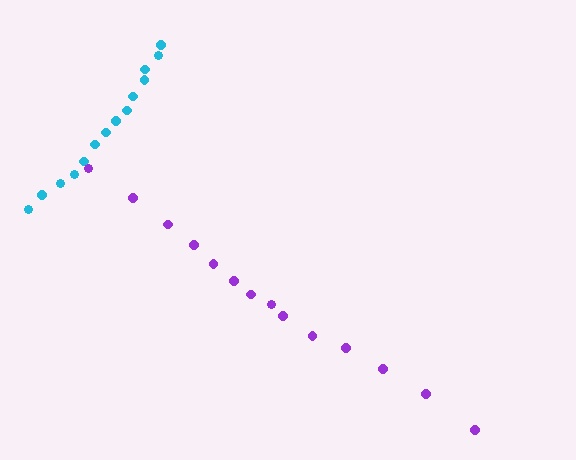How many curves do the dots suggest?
There are 2 distinct paths.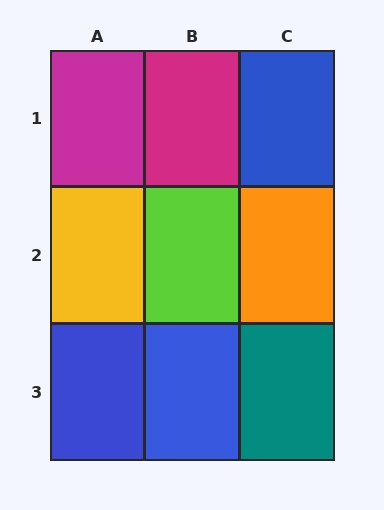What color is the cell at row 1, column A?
Magenta.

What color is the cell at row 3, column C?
Teal.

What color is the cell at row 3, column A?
Blue.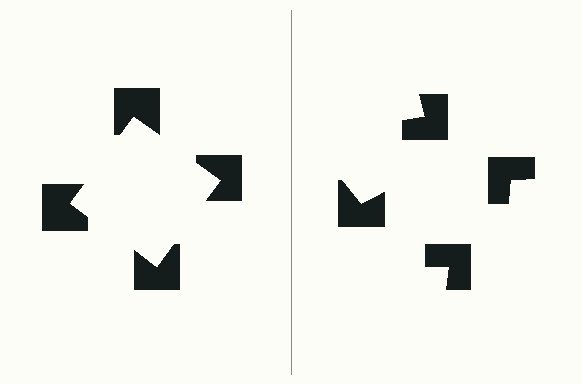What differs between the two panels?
The notched squares are positioned identically on both sides; only the wedge orientations differ. On the left they align to a square; on the right they are misaligned.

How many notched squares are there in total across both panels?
8 — 4 on each side.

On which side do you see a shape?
An illusory square appears on the left side. On the right side the wedge cuts are rotated, so no coherent shape forms.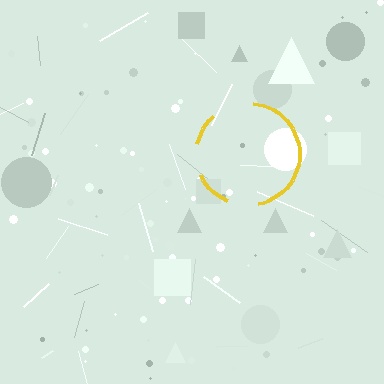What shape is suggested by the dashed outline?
The dashed outline suggests a circle.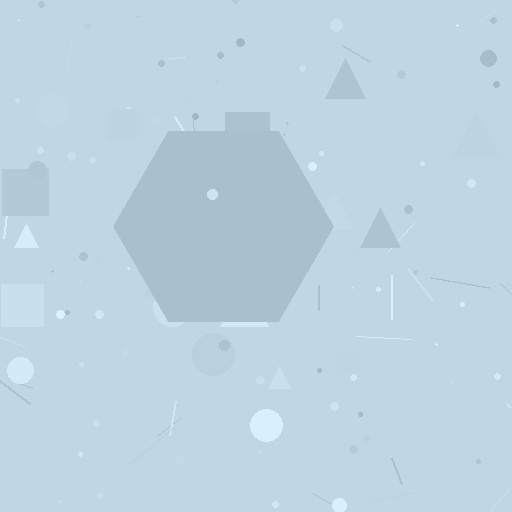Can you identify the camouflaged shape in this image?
The camouflaged shape is a hexagon.